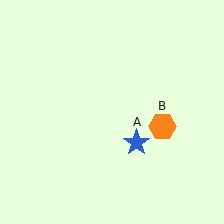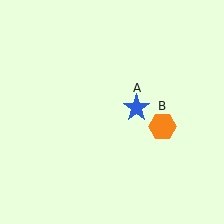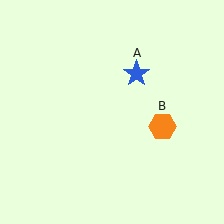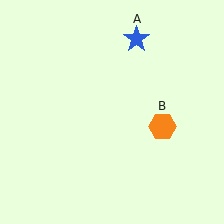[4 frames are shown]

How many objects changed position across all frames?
1 object changed position: blue star (object A).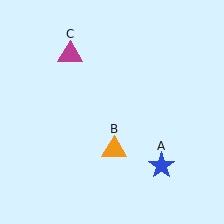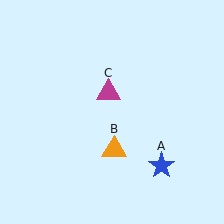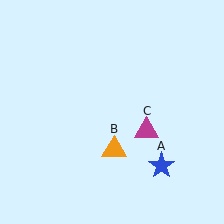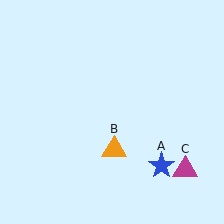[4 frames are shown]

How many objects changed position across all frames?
1 object changed position: magenta triangle (object C).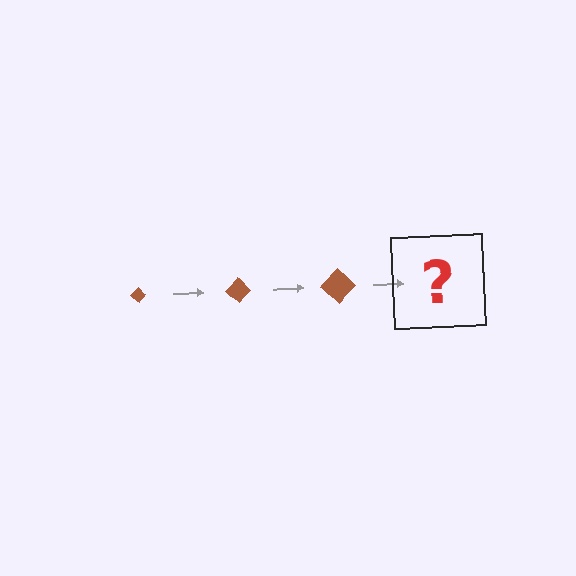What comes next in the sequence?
The next element should be a brown diamond, larger than the previous one.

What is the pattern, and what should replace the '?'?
The pattern is that the diamond gets progressively larger each step. The '?' should be a brown diamond, larger than the previous one.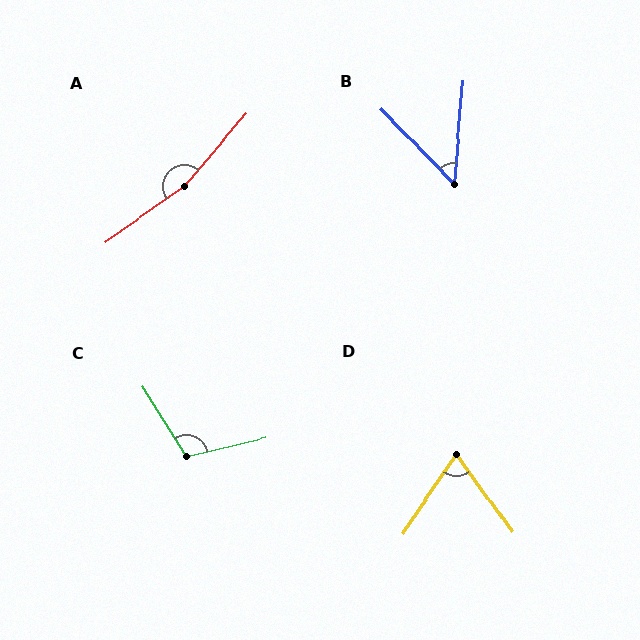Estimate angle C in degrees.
Approximately 109 degrees.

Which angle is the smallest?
B, at approximately 49 degrees.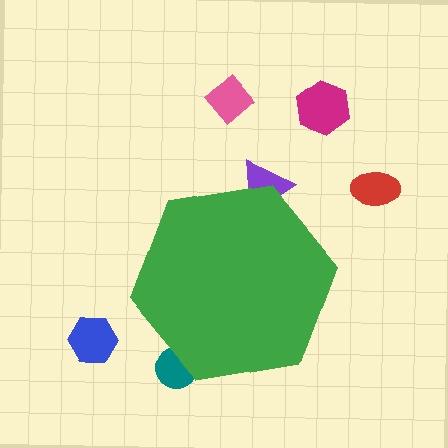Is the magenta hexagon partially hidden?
No, the magenta hexagon is fully visible.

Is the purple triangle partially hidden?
Yes, the purple triangle is partially hidden behind the green hexagon.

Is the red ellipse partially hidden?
No, the red ellipse is fully visible.